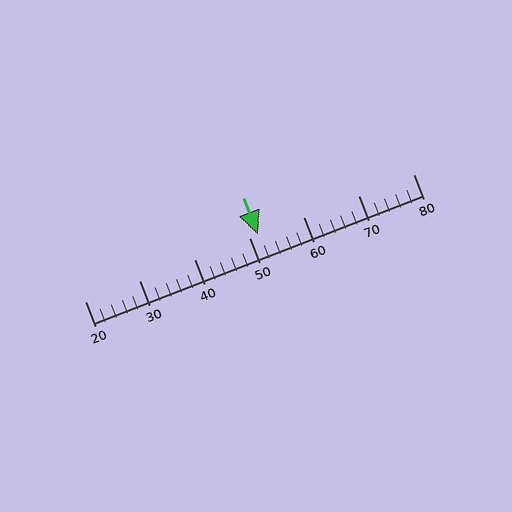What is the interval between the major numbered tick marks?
The major tick marks are spaced 10 units apart.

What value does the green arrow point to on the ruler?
The green arrow points to approximately 52.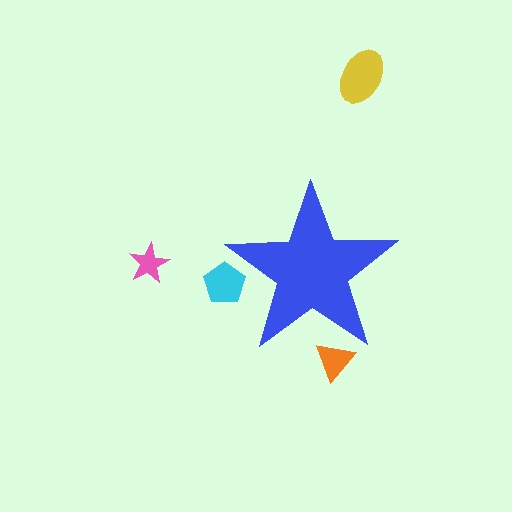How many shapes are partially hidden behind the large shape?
2 shapes are partially hidden.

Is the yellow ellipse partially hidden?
No, the yellow ellipse is fully visible.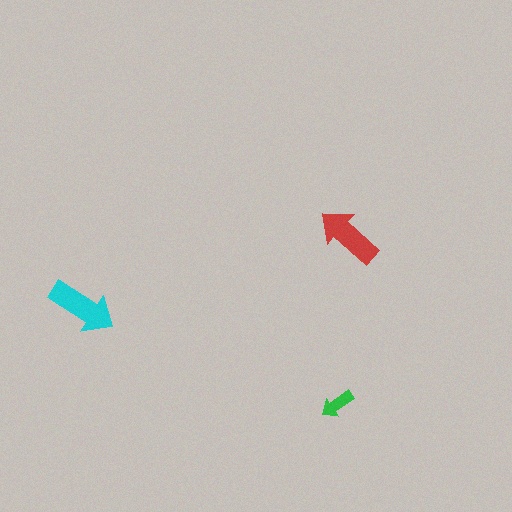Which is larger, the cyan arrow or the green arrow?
The cyan one.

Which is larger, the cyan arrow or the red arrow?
The cyan one.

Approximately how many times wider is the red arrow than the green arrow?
About 2 times wider.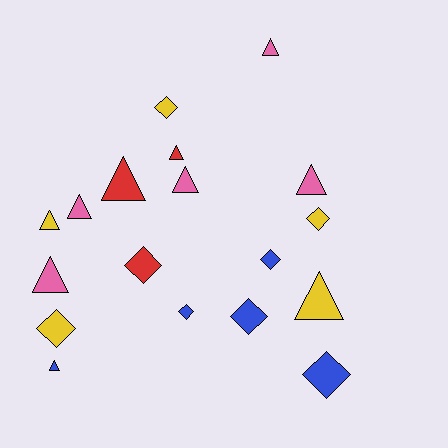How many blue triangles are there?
There is 1 blue triangle.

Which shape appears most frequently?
Triangle, with 10 objects.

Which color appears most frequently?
Blue, with 5 objects.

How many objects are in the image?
There are 18 objects.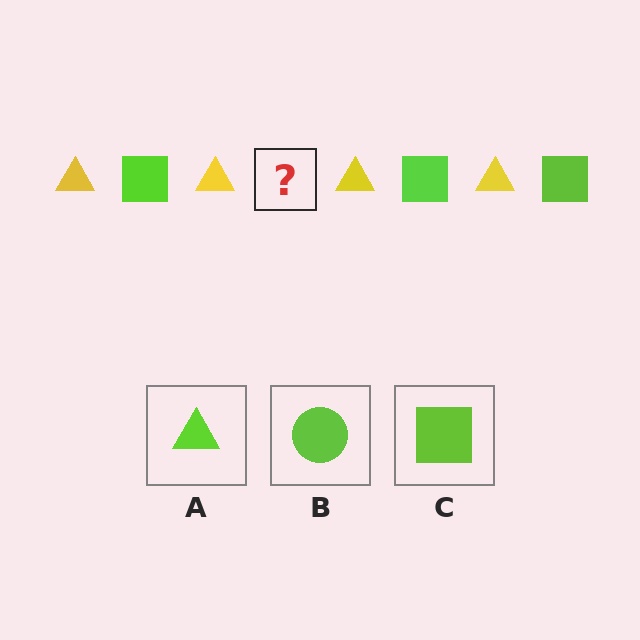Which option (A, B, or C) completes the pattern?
C.